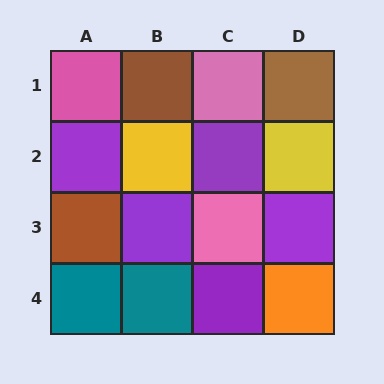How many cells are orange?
1 cell is orange.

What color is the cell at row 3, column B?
Purple.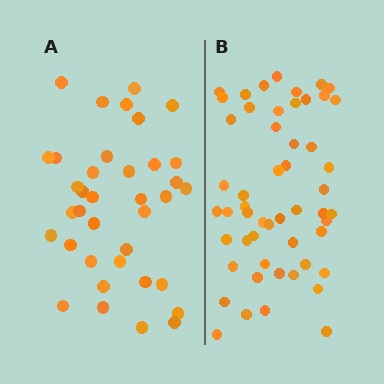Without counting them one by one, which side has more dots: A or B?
Region B (the right region) has more dots.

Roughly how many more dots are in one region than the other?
Region B has approximately 15 more dots than region A.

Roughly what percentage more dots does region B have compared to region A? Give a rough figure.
About 45% more.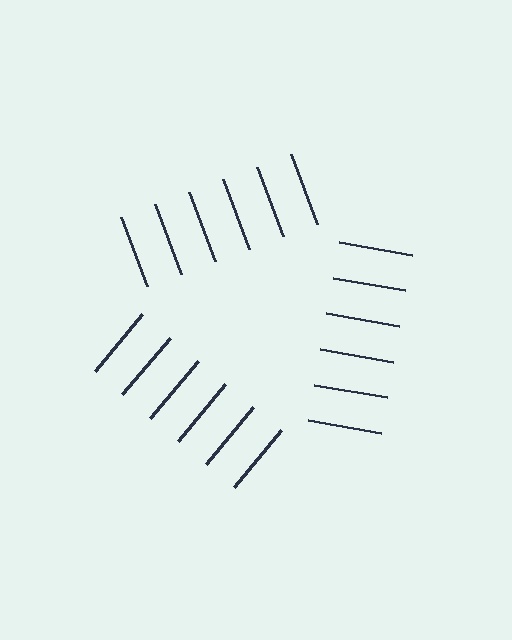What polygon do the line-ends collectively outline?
An illusory triangle — the line segments terminate on its edges but no continuous stroke is drawn.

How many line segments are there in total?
18 — 6 along each of the 3 edges.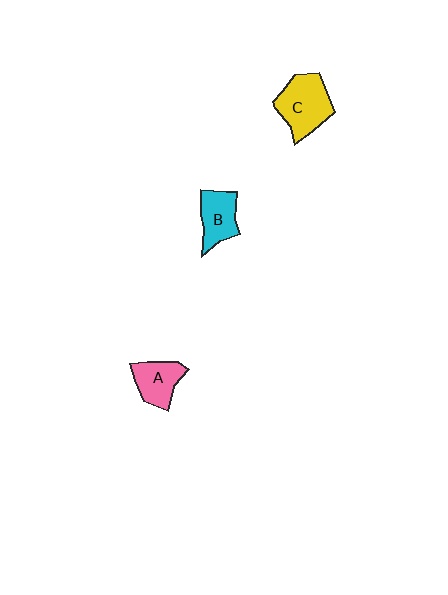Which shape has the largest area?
Shape C (yellow).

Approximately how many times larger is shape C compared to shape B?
Approximately 1.4 times.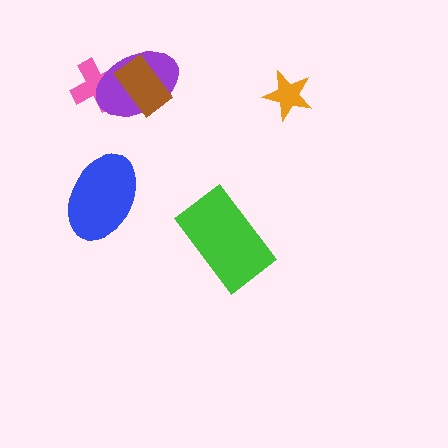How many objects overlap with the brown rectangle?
2 objects overlap with the brown rectangle.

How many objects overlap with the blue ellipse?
0 objects overlap with the blue ellipse.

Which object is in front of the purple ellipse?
The brown rectangle is in front of the purple ellipse.